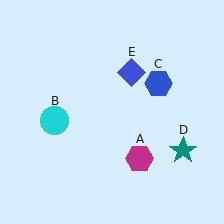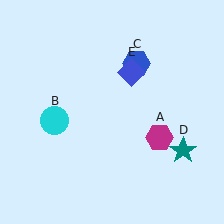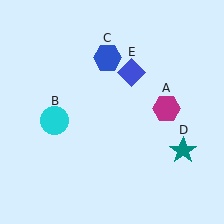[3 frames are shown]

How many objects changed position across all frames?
2 objects changed position: magenta hexagon (object A), blue hexagon (object C).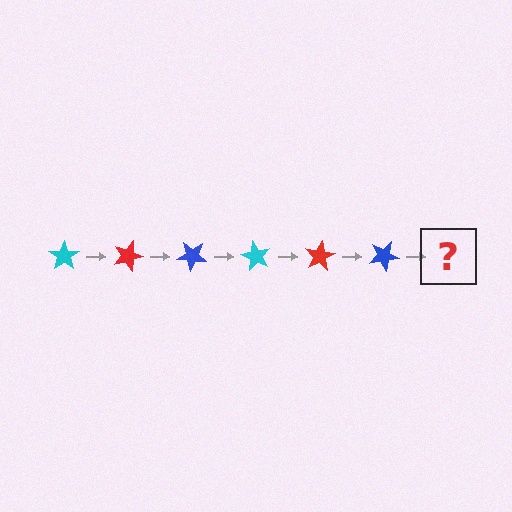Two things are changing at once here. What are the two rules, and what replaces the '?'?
The two rules are that it rotates 20 degrees each step and the color cycles through cyan, red, and blue. The '?' should be a cyan star, rotated 120 degrees from the start.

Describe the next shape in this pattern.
It should be a cyan star, rotated 120 degrees from the start.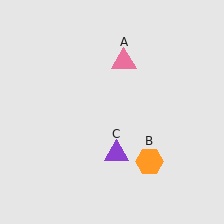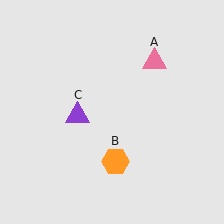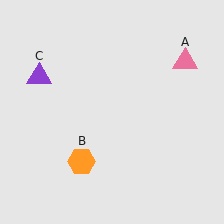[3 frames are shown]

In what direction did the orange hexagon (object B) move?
The orange hexagon (object B) moved left.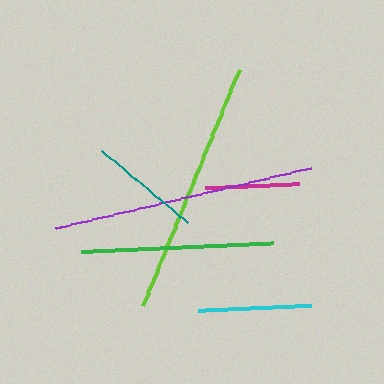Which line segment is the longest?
The purple line is the longest at approximately 263 pixels.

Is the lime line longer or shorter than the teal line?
The lime line is longer than the teal line.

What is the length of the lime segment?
The lime segment is approximately 255 pixels long.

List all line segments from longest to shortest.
From longest to shortest: purple, lime, green, teal, cyan, magenta.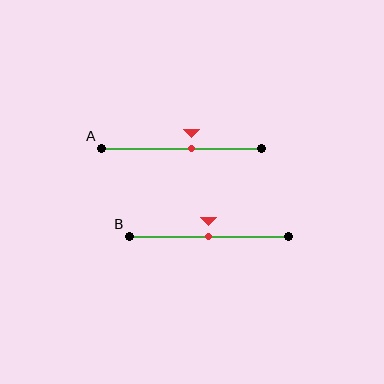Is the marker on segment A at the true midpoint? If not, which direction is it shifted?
No, the marker on segment A is shifted to the right by about 6% of the segment length.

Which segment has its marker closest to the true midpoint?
Segment B has its marker closest to the true midpoint.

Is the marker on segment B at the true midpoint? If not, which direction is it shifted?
Yes, the marker on segment B is at the true midpoint.